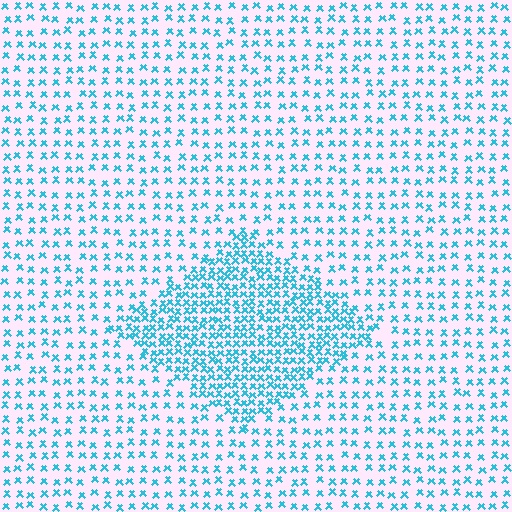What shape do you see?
I see a diamond.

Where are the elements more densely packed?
The elements are more densely packed inside the diamond boundary.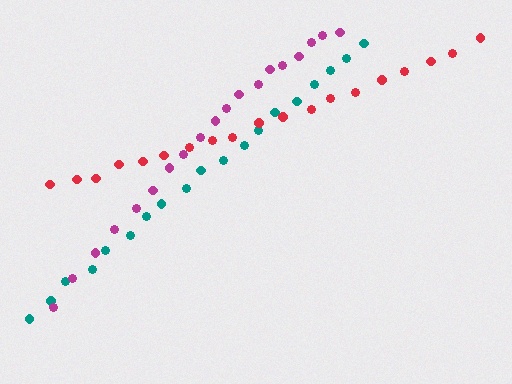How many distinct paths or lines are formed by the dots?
There are 3 distinct paths.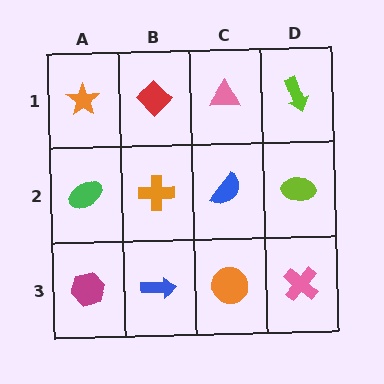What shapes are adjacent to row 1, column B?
An orange cross (row 2, column B), an orange star (row 1, column A), a pink triangle (row 1, column C).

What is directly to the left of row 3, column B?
A magenta hexagon.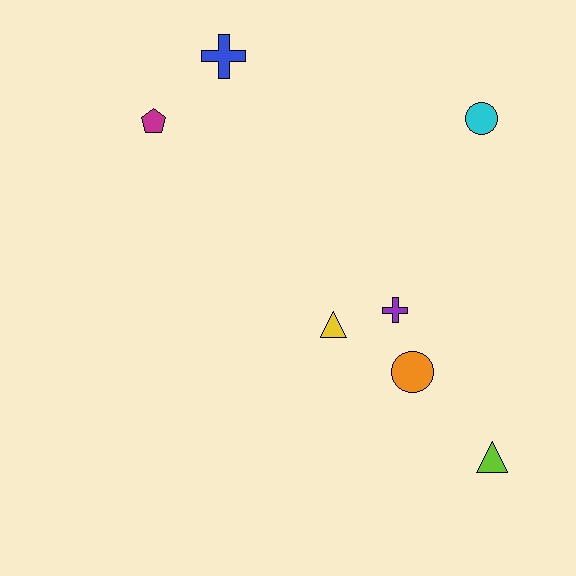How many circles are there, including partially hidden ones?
There are 2 circles.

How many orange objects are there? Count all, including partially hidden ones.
There is 1 orange object.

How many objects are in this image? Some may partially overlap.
There are 7 objects.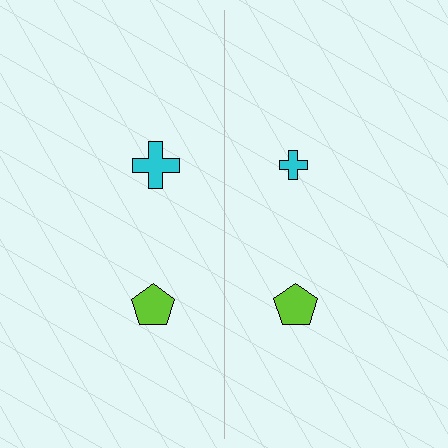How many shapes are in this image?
There are 4 shapes in this image.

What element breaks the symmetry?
The cyan cross on the right side has a different size than its mirror counterpart.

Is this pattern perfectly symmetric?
No, the pattern is not perfectly symmetric. The cyan cross on the right side has a different size than its mirror counterpart.